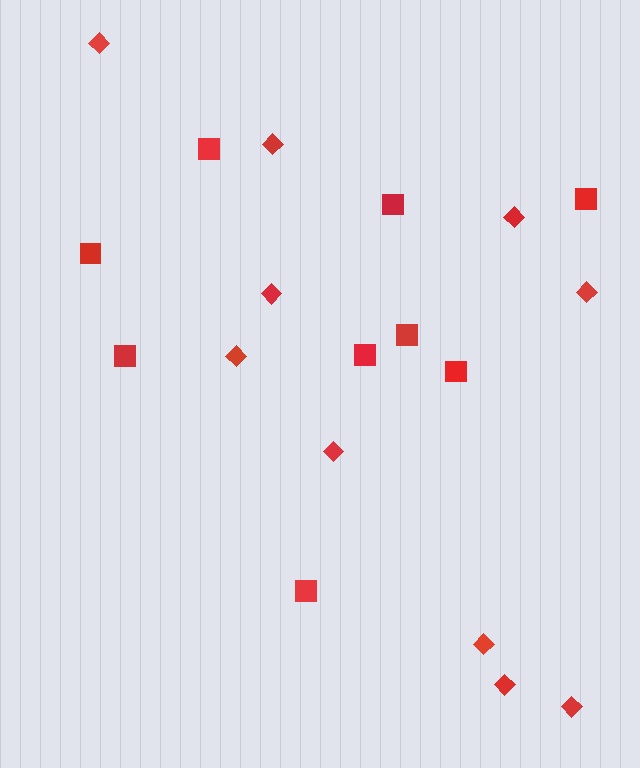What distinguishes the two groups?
There are 2 groups: one group of diamonds (10) and one group of squares (9).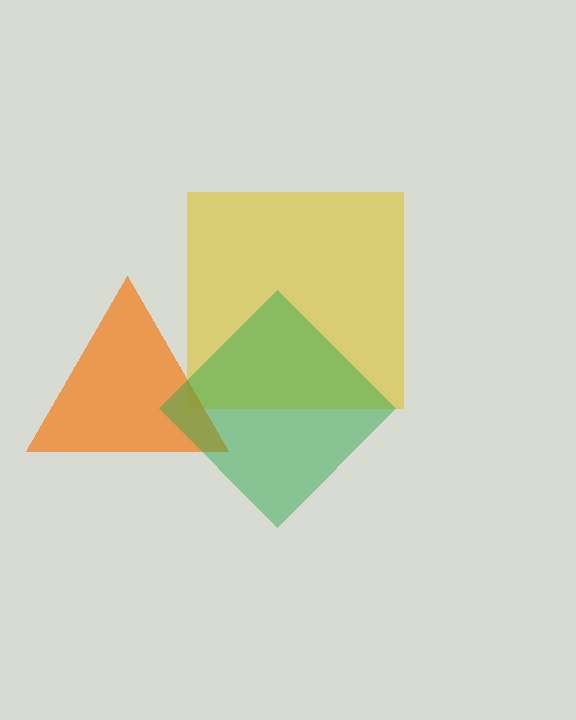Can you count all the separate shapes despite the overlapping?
Yes, there are 3 separate shapes.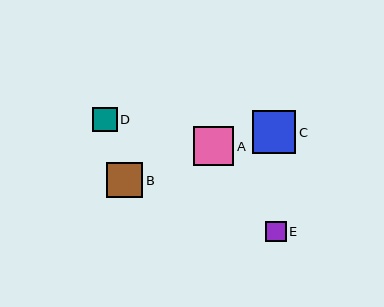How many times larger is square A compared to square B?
Square A is approximately 1.1 times the size of square B.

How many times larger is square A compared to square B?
Square A is approximately 1.1 times the size of square B.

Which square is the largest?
Square C is the largest with a size of approximately 43 pixels.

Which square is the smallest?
Square E is the smallest with a size of approximately 21 pixels.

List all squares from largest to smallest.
From largest to smallest: C, A, B, D, E.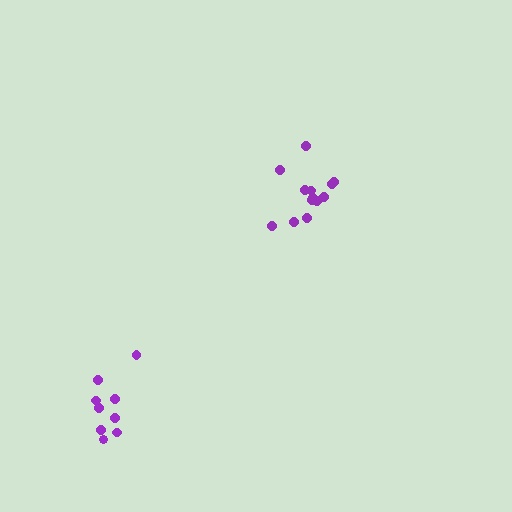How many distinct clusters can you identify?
There are 2 distinct clusters.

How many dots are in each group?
Group 1: 9 dots, Group 2: 13 dots (22 total).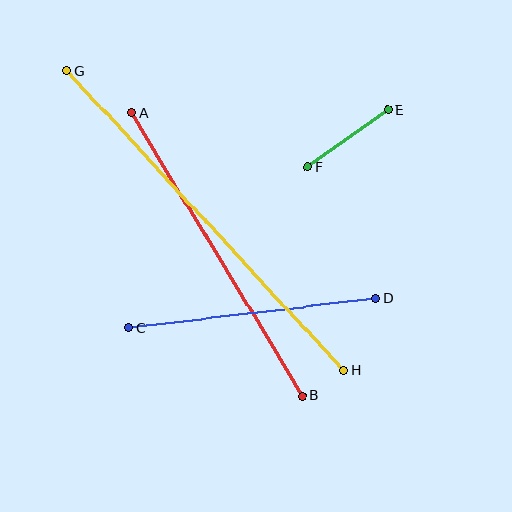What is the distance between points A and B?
The distance is approximately 331 pixels.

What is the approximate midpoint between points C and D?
The midpoint is at approximately (252, 313) pixels.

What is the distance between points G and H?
The distance is approximately 408 pixels.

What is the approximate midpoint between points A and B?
The midpoint is at approximately (217, 254) pixels.